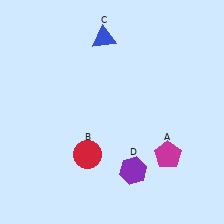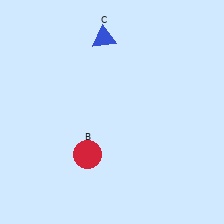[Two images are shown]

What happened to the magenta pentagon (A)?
The magenta pentagon (A) was removed in Image 2. It was in the bottom-right area of Image 1.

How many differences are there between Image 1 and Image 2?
There are 2 differences between the two images.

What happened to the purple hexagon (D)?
The purple hexagon (D) was removed in Image 2. It was in the bottom-right area of Image 1.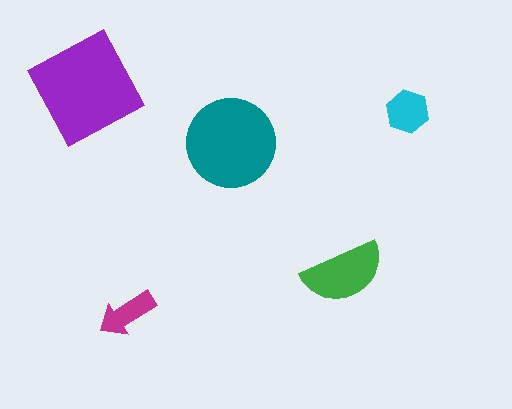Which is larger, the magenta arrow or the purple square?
The purple square.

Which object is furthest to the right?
The cyan hexagon is rightmost.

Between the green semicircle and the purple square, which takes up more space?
The purple square.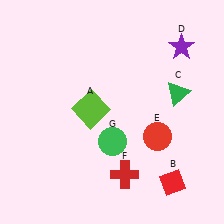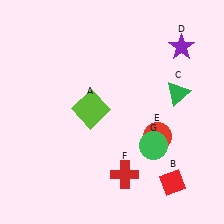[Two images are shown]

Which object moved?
The green circle (G) moved right.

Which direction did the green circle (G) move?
The green circle (G) moved right.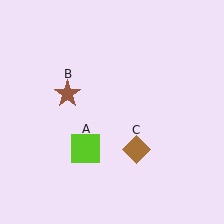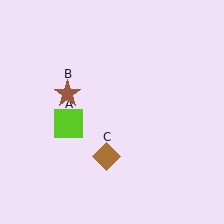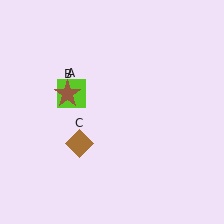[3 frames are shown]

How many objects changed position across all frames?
2 objects changed position: lime square (object A), brown diamond (object C).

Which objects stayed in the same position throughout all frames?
Brown star (object B) remained stationary.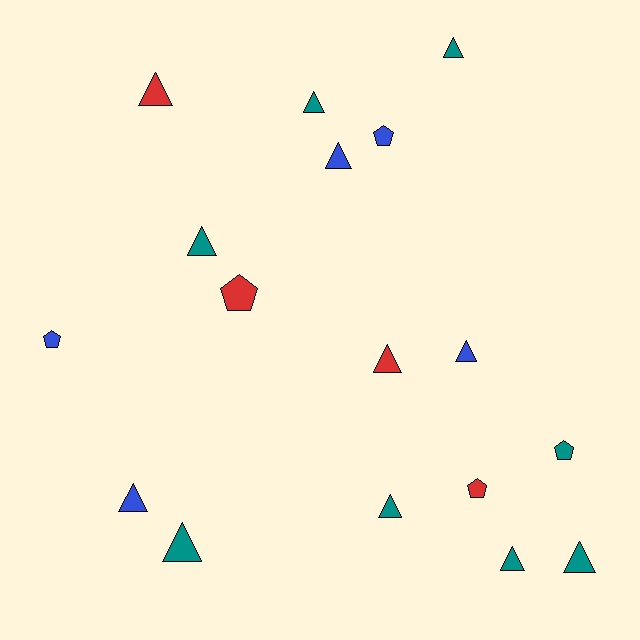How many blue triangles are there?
There are 3 blue triangles.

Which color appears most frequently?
Teal, with 8 objects.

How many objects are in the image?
There are 17 objects.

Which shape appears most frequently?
Triangle, with 12 objects.